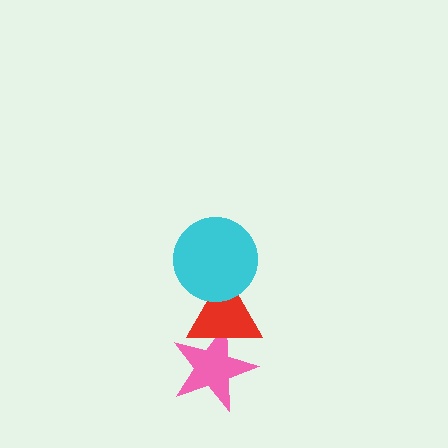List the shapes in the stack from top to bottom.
From top to bottom: the cyan circle, the red triangle, the pink star.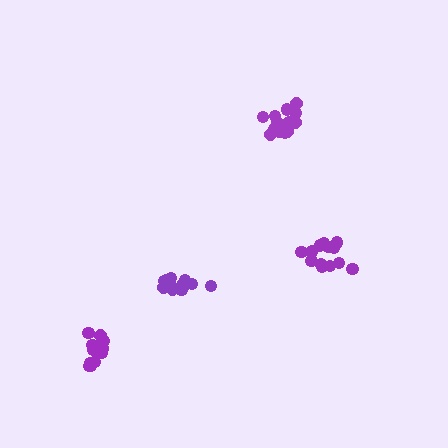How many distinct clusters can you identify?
There are 4 distinct clusters.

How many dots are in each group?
Group 1: 18 dots, Group 2: 13 dots, Group 3: 13 dots, Group 4: 13 dots (57 total).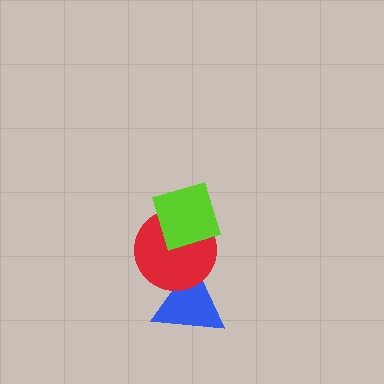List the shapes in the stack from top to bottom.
From top to bottom: the lime diamond, the red circle, the blue triangle.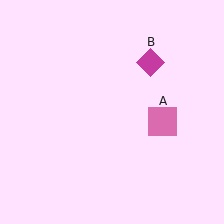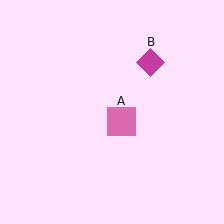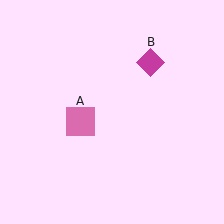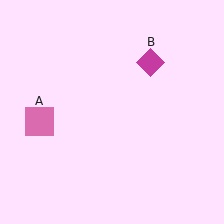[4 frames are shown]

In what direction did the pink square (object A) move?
The pink square (object A) moved left.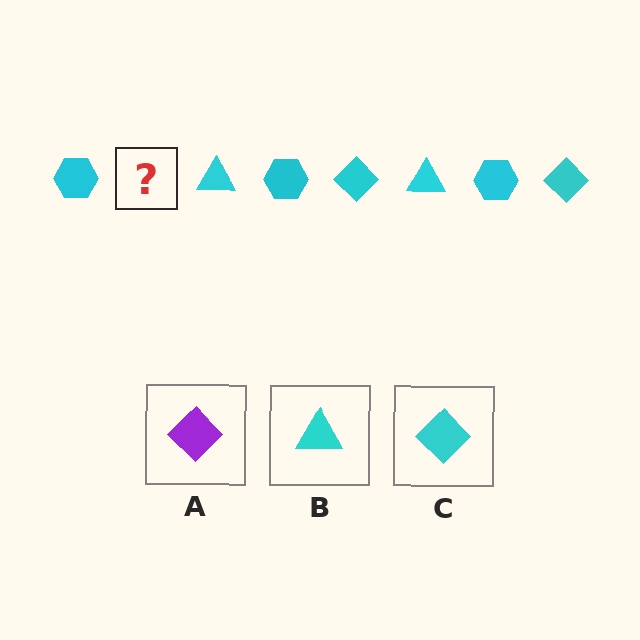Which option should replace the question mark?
Option C.